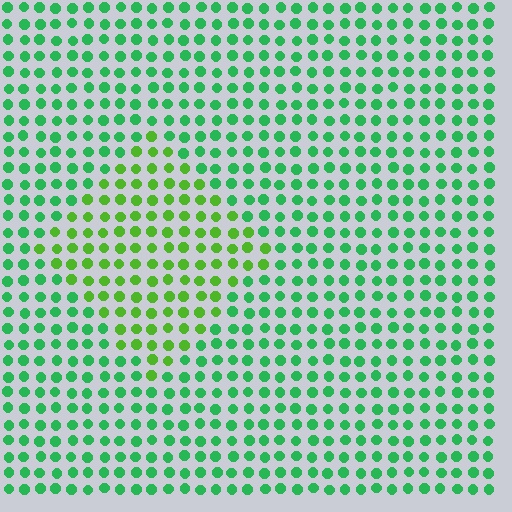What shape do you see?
I see a diamond.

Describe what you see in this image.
The image is filled with small green elements in a uniform arrangement. A diamond-shaped region is visible where the elements are tinted to a slightly different hue, forming a subtle color boundary.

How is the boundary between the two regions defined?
The boundary is defined purely by a slight shift in hue (about 35 degrees). Spacing, size, and orientation are identical on both sides.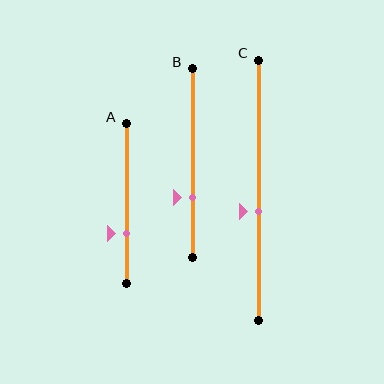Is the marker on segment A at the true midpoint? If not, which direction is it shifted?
No, the marker on segment A is shifted downward by about 19% of the segment length.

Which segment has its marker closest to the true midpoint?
Segment C has its marker closest to the true midpoint.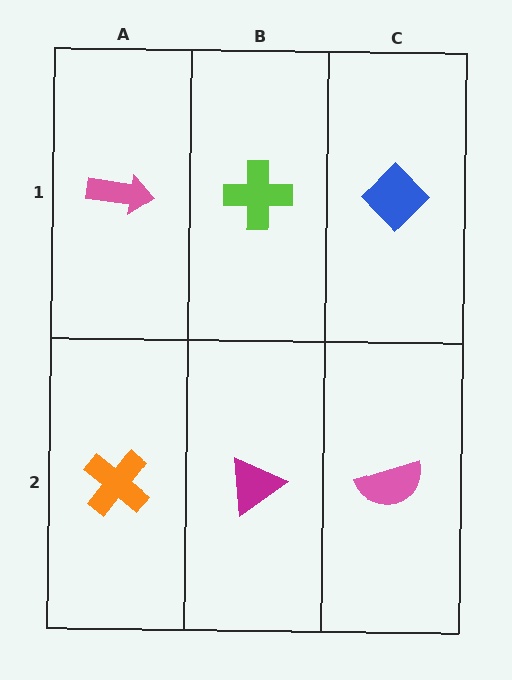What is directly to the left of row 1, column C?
A lime cross.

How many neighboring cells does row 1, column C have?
2.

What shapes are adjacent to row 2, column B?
A lime cross (row 1, column B), an orange cross (row 2, column A), a pink semicircle (row 2, column C).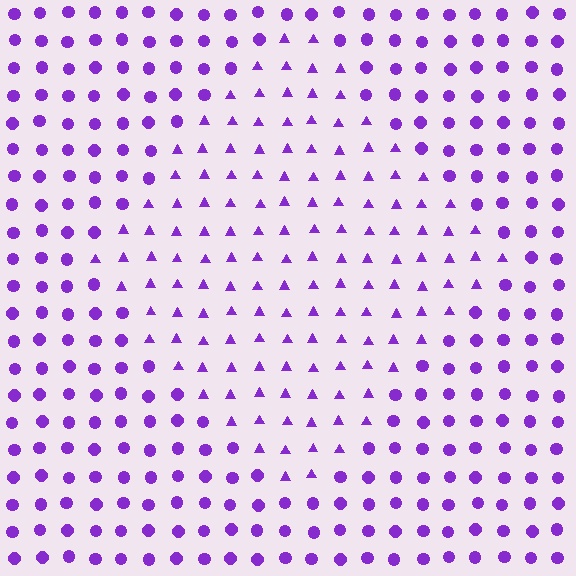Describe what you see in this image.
The image is filled with small purple elements arranged in a uniform grid. A diamond-shaped region contains triangles, while the surrounding area contains circles. The boundary is defined purely by the change in element shape.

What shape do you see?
I see a diamond.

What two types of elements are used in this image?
The image uses triangles inside the diamond region and circles outside it.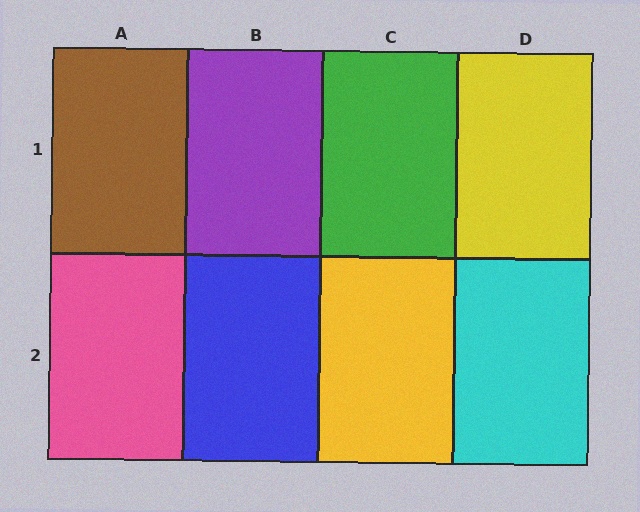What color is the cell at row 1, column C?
Green.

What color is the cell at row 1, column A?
Brown.